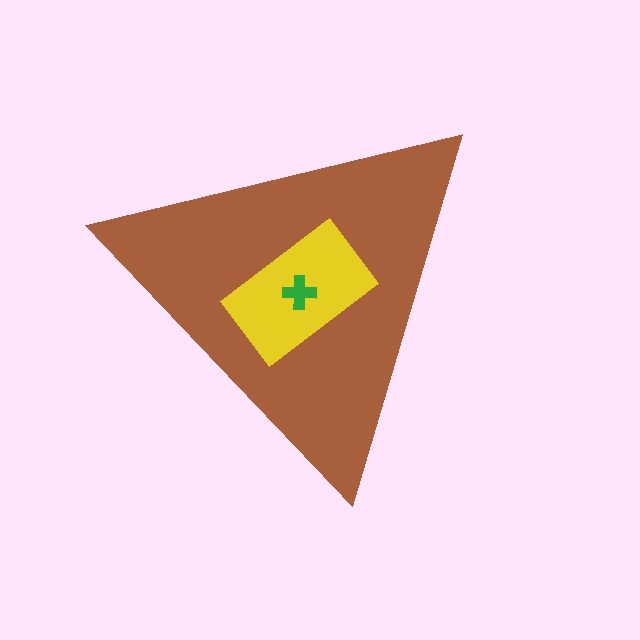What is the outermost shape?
The brown triangle.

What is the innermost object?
The green cross.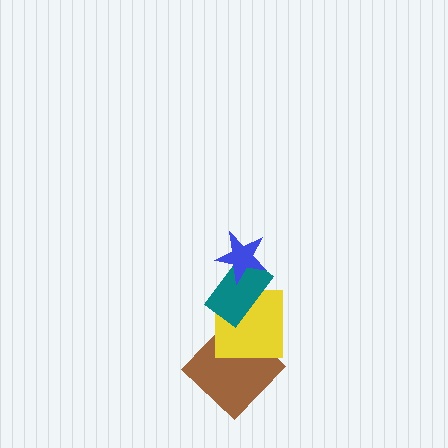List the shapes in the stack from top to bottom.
From top to bottom: the blue star, the teal rectangle, the yellow square, the brown diamond.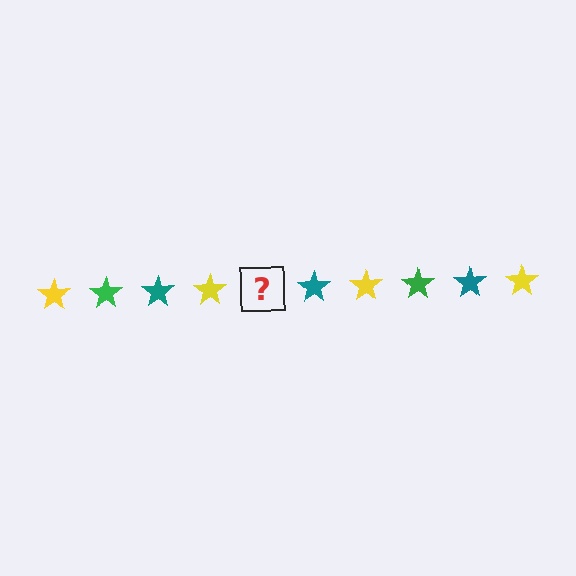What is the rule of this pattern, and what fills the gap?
The rule is that the pattern cycles through yellow, green, teal stars. The gap should be filled with a green star.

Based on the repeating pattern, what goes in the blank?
The blank should be a green star.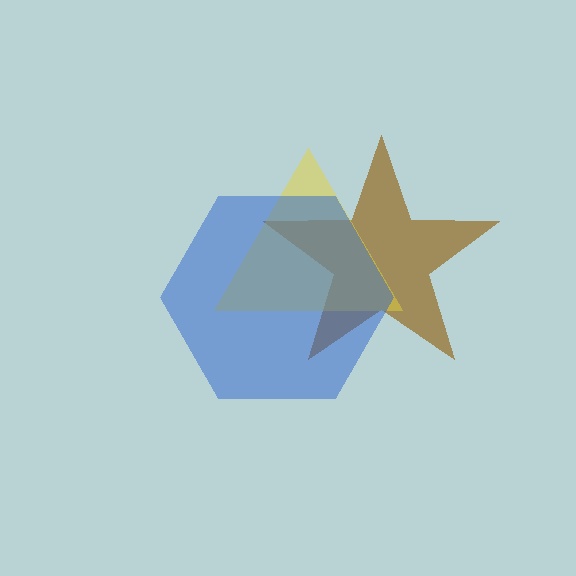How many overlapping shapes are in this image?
There are 3 overlapping shapes in the image.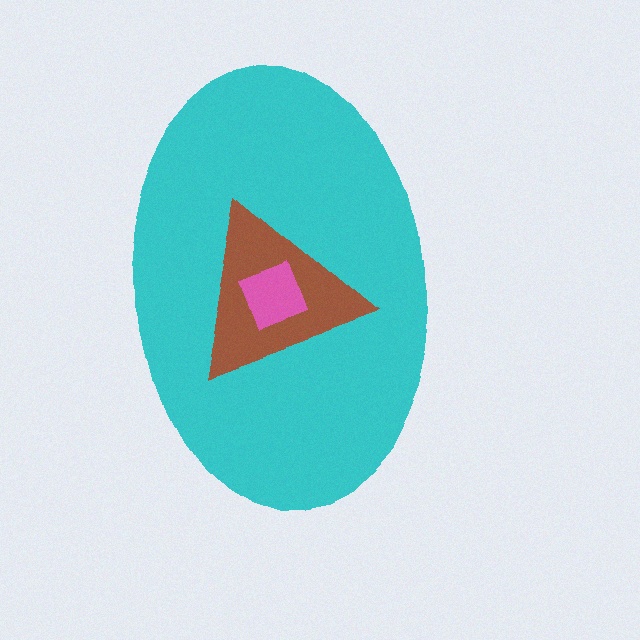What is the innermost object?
The pink square.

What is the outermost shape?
The cyan ellipse.